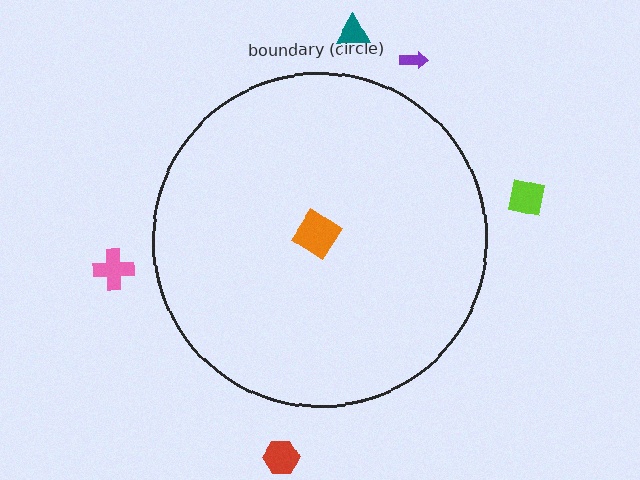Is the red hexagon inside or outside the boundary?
Outside.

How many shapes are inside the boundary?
1 inside, 5 outside.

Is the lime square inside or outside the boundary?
Outside.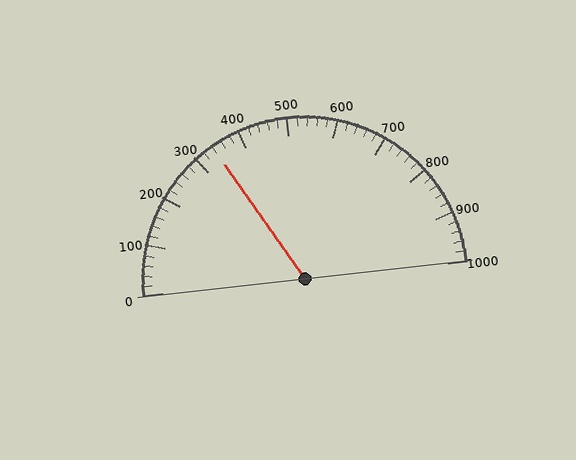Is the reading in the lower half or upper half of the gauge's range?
The reading is in the lower half of the range (0 to 1000).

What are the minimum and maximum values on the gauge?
The gauge ranges from 0 to 1000.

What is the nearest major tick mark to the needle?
The nearest major tick mark is 300.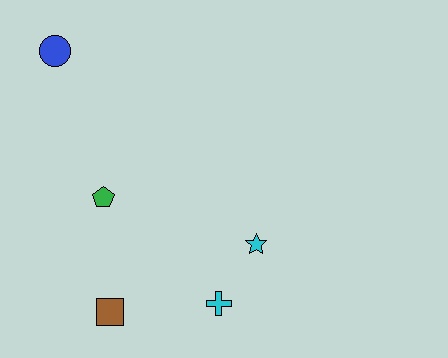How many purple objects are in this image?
There are no purple objects.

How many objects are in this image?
There are 5 objects.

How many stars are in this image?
There is 1 star.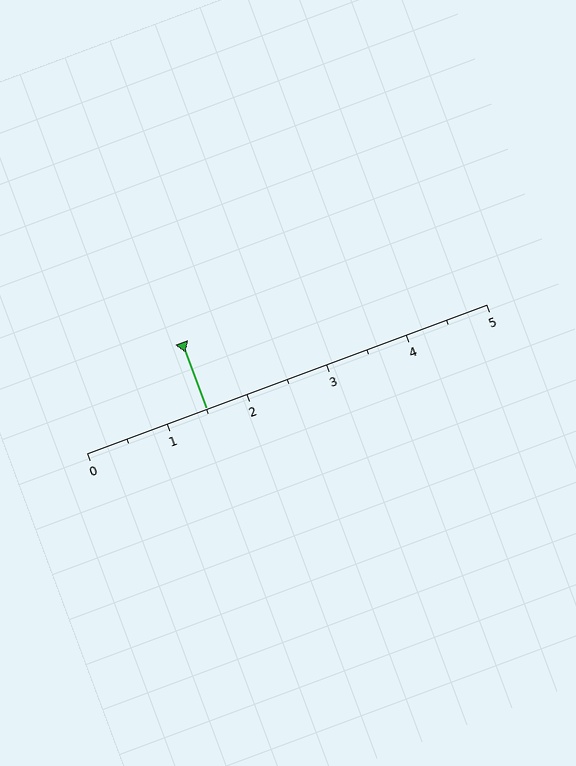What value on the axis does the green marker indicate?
The marker indicates approximately 1.5.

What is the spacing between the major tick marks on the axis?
The major ticks are spaced 1 apart.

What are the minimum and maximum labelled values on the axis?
The axis runs from 0 to 5.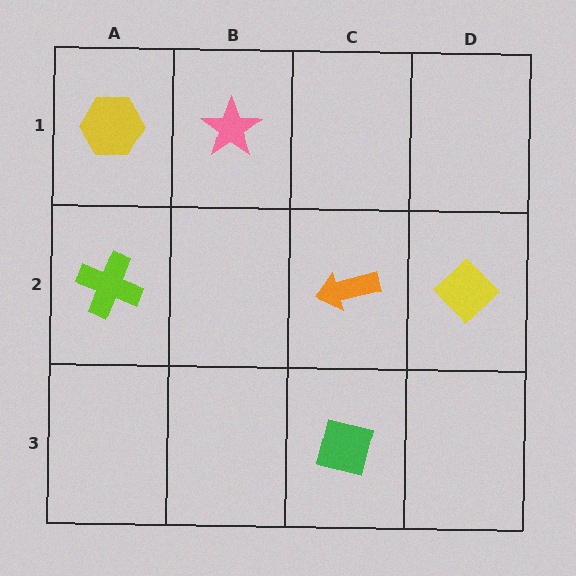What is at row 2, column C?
An orange arrow.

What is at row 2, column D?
A yellow diamond.